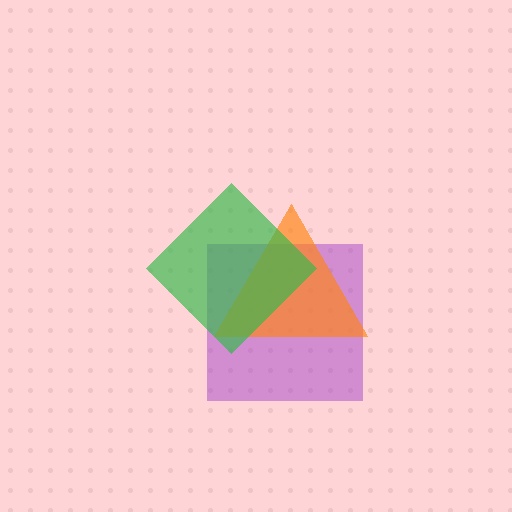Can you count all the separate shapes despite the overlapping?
Yes, there are 3 separate shapes.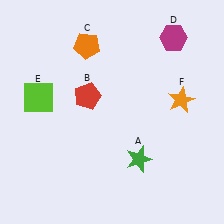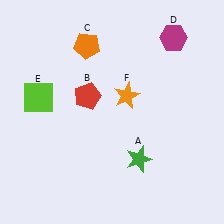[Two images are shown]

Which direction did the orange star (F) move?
The orange star (F) moved left.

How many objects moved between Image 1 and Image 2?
1 object moved between the two images.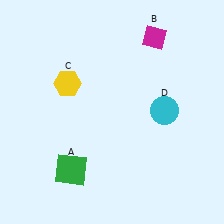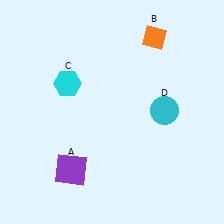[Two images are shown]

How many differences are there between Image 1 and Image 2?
There are 3 differences between the two images.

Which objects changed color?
A changed from green to purple. B changed from magenta to orange. C changed from yellow to cyan.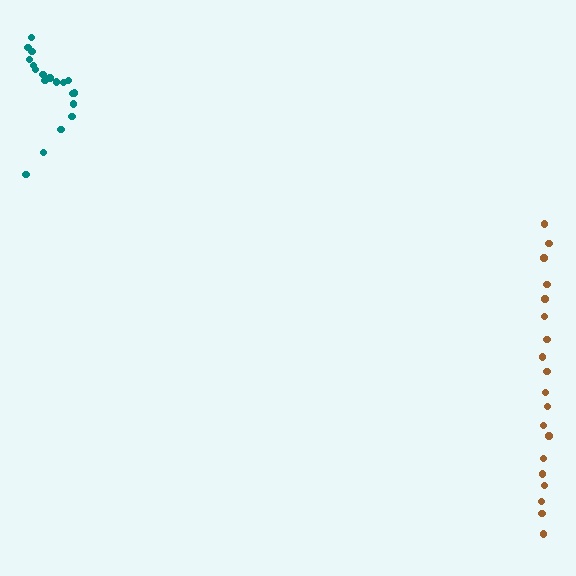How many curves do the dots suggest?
There are 2 distinct paths.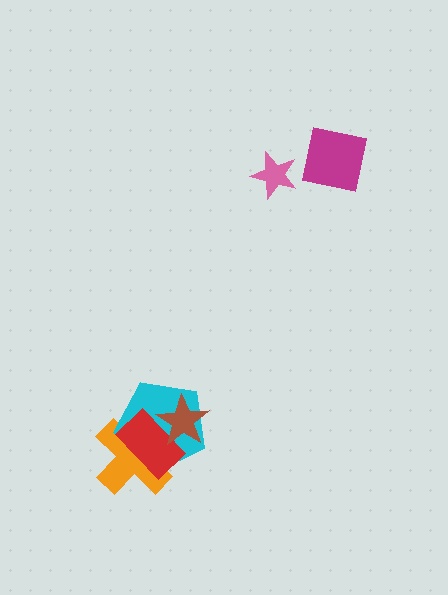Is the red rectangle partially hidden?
Yes, it is partially covered by another shape.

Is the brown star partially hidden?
No, no other shape covers it.